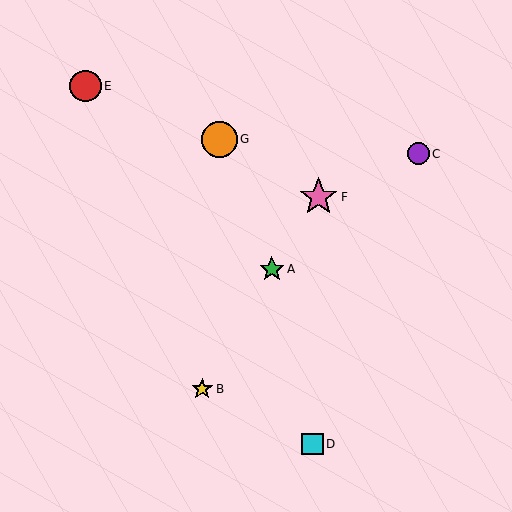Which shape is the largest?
The pink star (labeled F) is the largest.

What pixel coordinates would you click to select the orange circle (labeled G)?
Click at (219, 139) to select the orange circle G.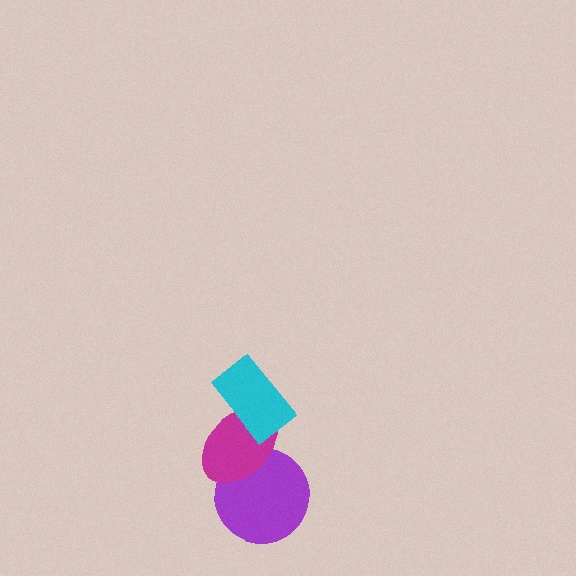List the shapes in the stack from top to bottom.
From top to bottom: the cyan rectangle, the magenta ellipse, the purple circle.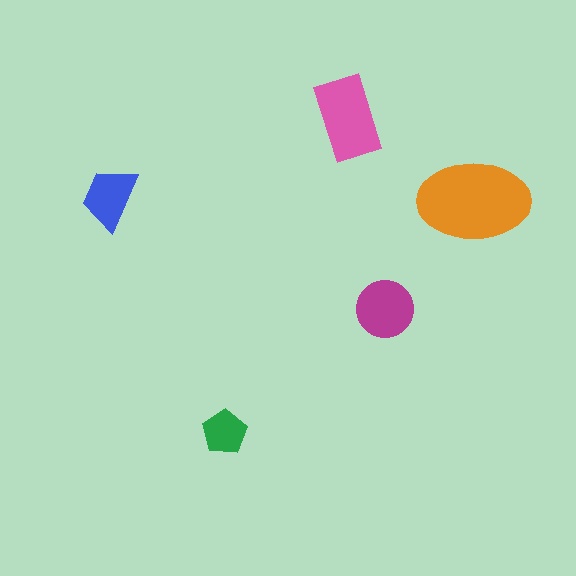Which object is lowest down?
The green pentagon is bottommost.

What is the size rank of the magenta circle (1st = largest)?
3rd.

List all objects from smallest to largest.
The green pentagon, the blue trapezoid, the magenta circle, the pink rectangle, the orange ellipse.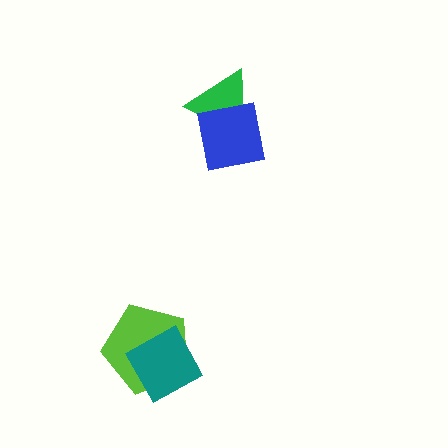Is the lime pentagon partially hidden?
Yes, it is partially covered by another shape.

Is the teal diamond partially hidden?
No, no other shape covers it.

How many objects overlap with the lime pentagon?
1 object overlaps with the lime pentagon.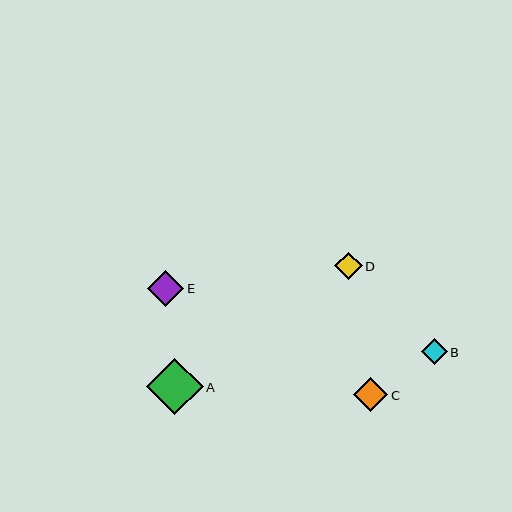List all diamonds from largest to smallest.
From largest to smallest: A, E, C, D, B.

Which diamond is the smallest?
Diamond B is the smallest with a size of approximately 26 pixels.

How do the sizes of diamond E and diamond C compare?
Diamond E and diamond C are approximately the same size.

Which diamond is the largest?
Diamond A is the largest with a size of approximately 56 pixels.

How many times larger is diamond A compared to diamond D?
Diamond A is approximately 2.0 times the size of diamond D.